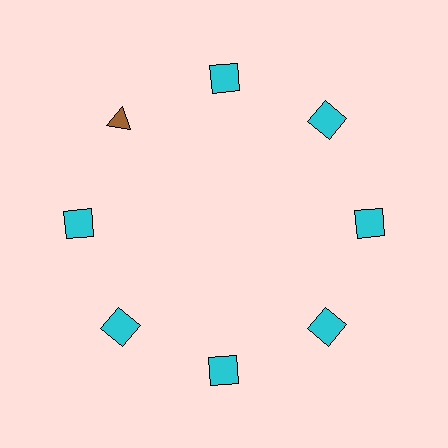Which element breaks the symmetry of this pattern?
The brown triangle at roughly the 10 o'clock position breaks the symmetry. All other shapes are cyan squares.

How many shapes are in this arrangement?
There are 8 shapes arranged in a ring pattern.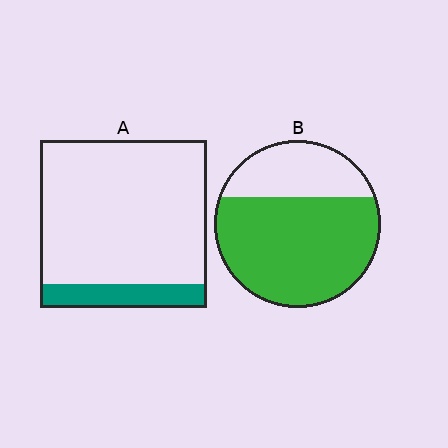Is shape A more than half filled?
No.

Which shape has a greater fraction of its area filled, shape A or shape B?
Shape B.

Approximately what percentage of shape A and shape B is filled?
A is approximately 15% and B is approximately 70%.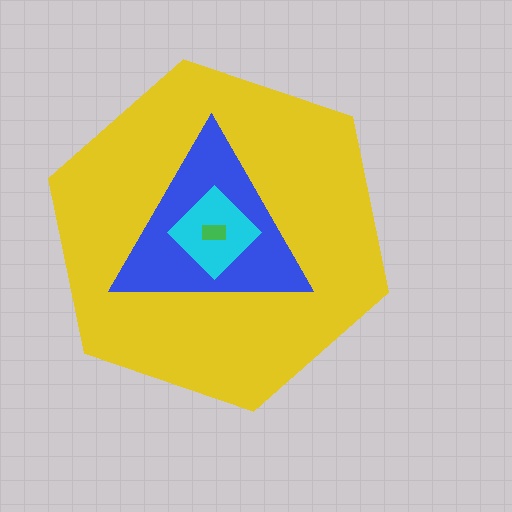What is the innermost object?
The green rectangle.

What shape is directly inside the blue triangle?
The cyan diamond.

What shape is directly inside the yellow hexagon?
The blue triangle.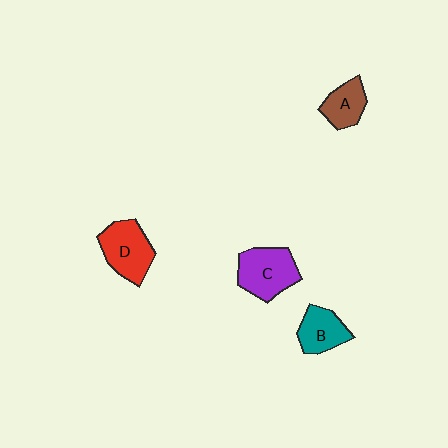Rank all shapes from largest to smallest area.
From largest to smallest: C (purple), D (red), B (teal), A (brown).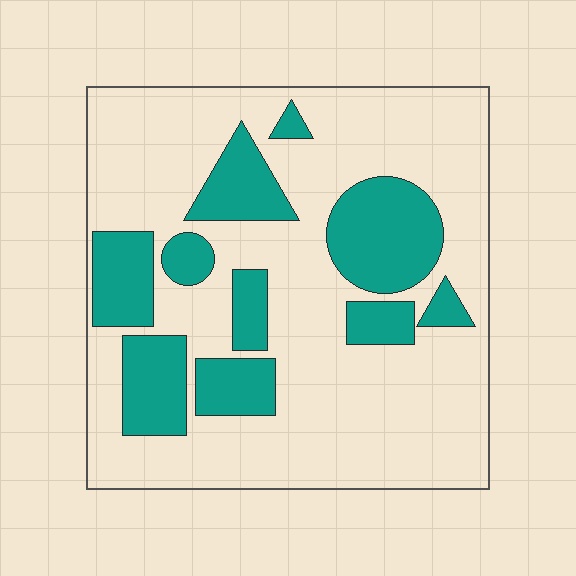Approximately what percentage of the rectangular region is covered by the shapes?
Approximately 30%.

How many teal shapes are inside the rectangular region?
10.